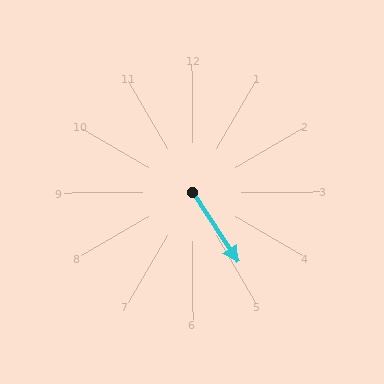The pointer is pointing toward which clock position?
Roughly 5 o'clock.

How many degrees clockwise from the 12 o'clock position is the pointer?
Approximately 146 degrees.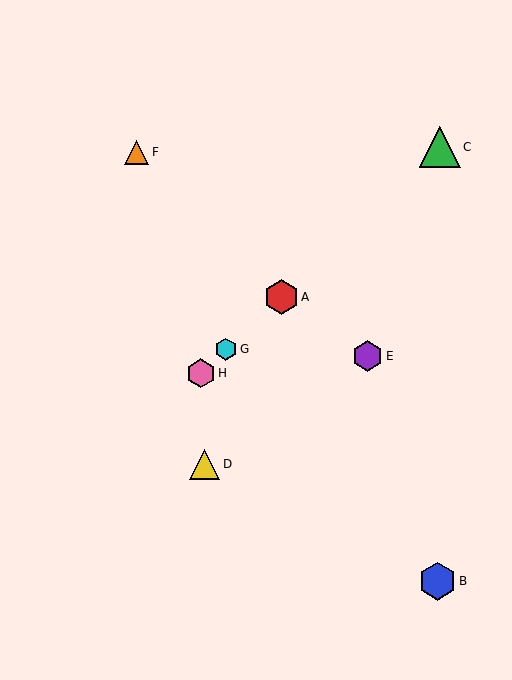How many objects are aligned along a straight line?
4 objects (A, C, G, H) are aligned along a straight line.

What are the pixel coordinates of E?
Object E is at (368, 356).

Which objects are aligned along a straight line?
Objects A, C, G, H are aligned along a straight line.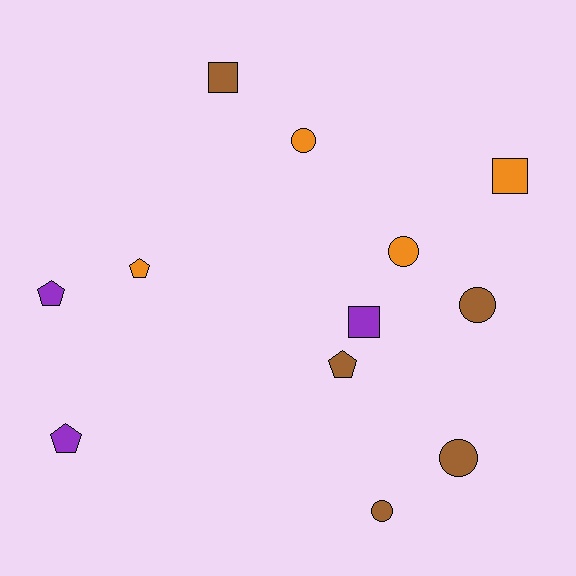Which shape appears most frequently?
Circle, with 5 objects.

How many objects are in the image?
There are 12 objects.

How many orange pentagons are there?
There is 1 orange pentagon.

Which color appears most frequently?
Brown, with 5 objects.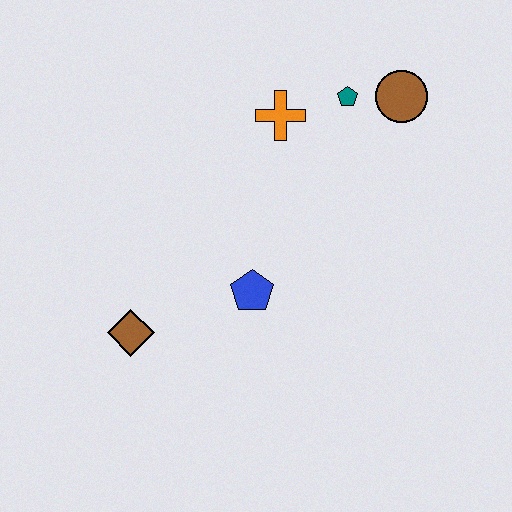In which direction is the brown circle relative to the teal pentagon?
The brown circle is to the right of the teal pentagon.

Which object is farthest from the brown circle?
The brown diamond is farthest from the brown circle.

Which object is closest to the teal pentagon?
The brown circle is closest to the teal pentagon.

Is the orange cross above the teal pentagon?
No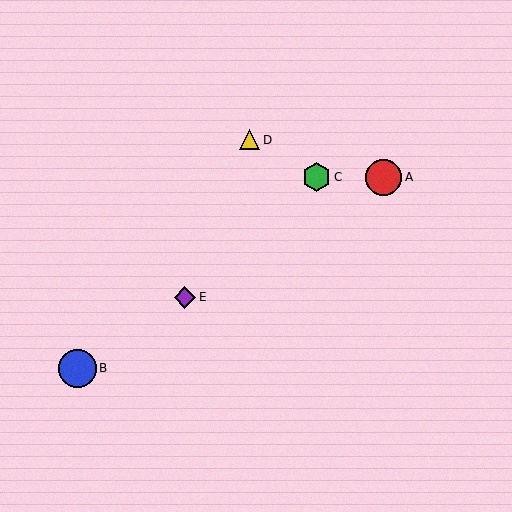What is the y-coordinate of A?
Object A is at y≈177.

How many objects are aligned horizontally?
2 objects (A, C) are aligned horizontally.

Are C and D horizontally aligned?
No, C is at y≈177 and D is at y≈140.